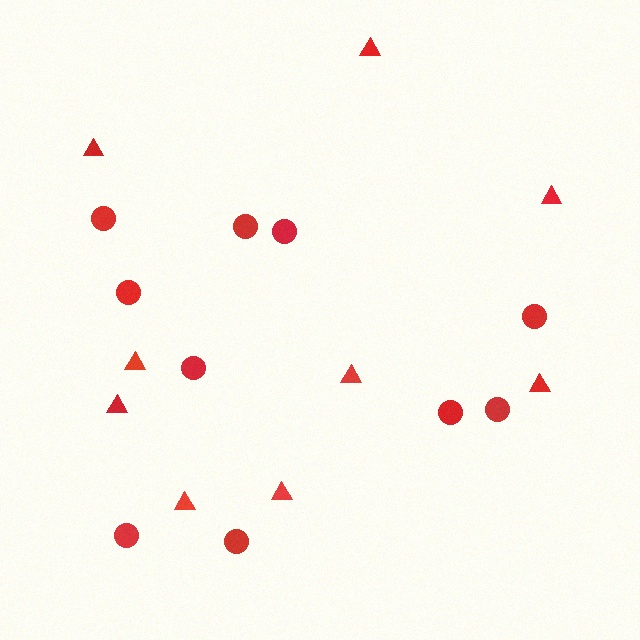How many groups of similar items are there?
There are 2 groups: one group of circles (10) and one group of triangles (9).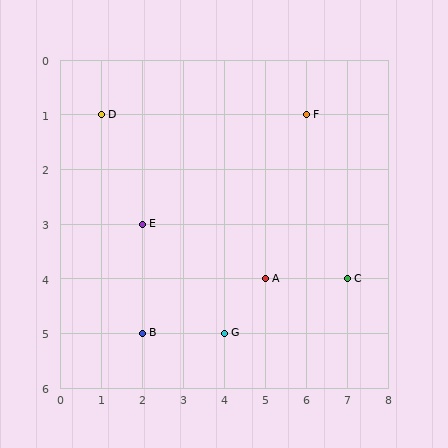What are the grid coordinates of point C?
Point C is at grid coordinates (7, 4).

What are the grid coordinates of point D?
Point D is at grid coordinates (1, 1).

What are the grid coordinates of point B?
Point B is at grid coordinates (2, 5).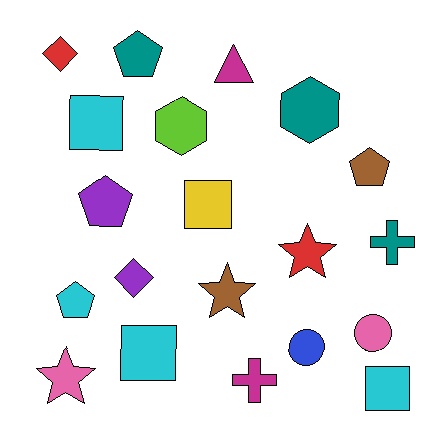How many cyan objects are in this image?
There are 4 cyan objects.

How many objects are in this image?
There are 20 objects.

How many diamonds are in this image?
There are 2 diamonds.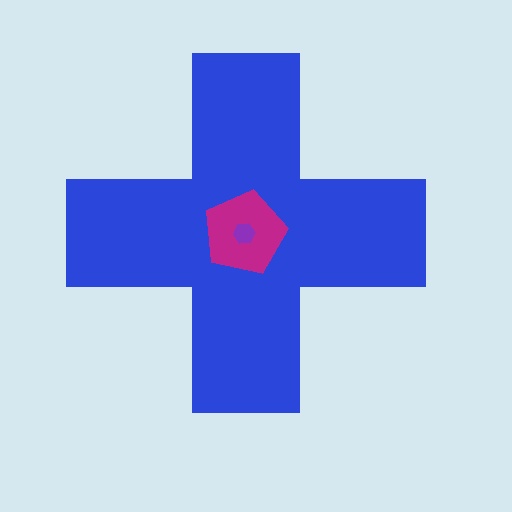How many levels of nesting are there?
3.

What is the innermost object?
The purple hexagon.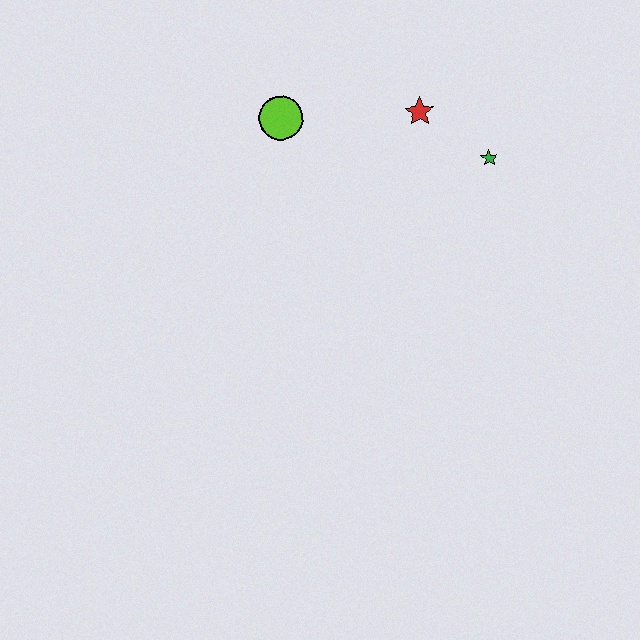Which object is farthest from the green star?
The lime circle is farthest from the green star.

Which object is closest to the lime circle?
The red star is closest to the lime circle.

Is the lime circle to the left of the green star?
Yes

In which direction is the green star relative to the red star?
The green star is to the right of the red star.